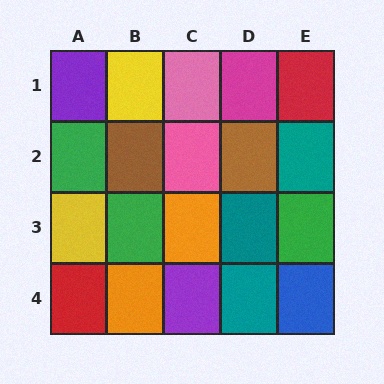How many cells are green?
3 cells are green.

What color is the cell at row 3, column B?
Green.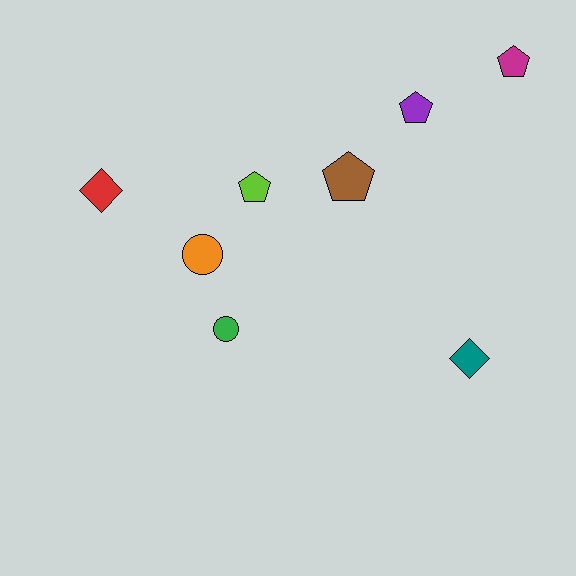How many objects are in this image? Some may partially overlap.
There are 8 objects.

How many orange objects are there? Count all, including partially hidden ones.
There is 1 orange object.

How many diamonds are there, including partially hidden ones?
There are 2 diamonds.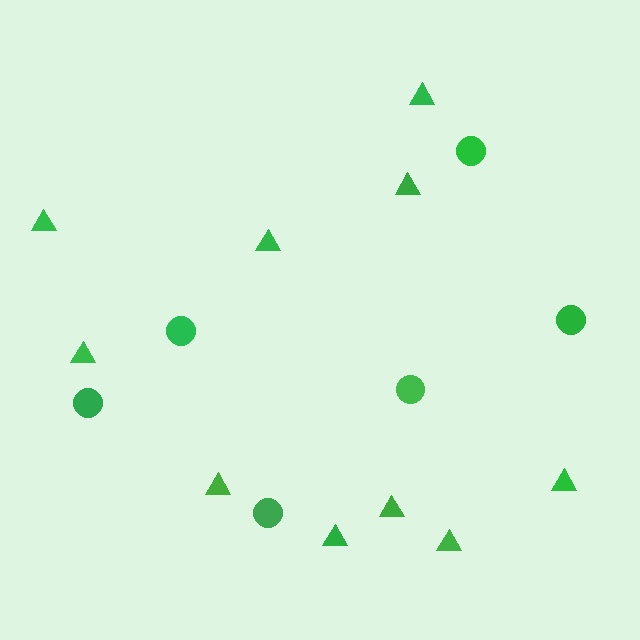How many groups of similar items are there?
There are 2 groups: one group of triangles (10) and one group of circles (6).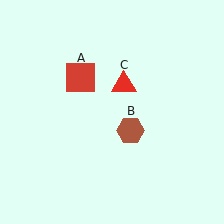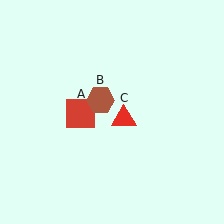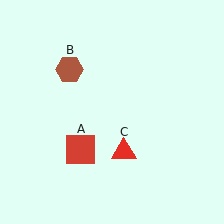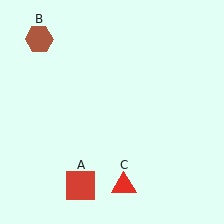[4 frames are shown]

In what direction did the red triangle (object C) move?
The red triangle (object C) moved down.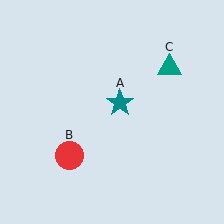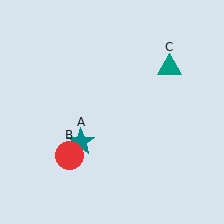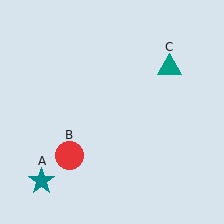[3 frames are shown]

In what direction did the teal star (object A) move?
The teal star (object A) moved down and to the left.